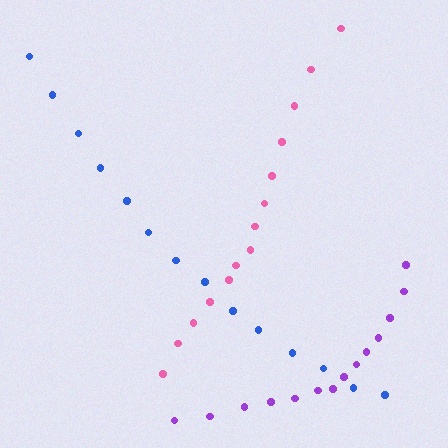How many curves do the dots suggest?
There are 3 distinct paths.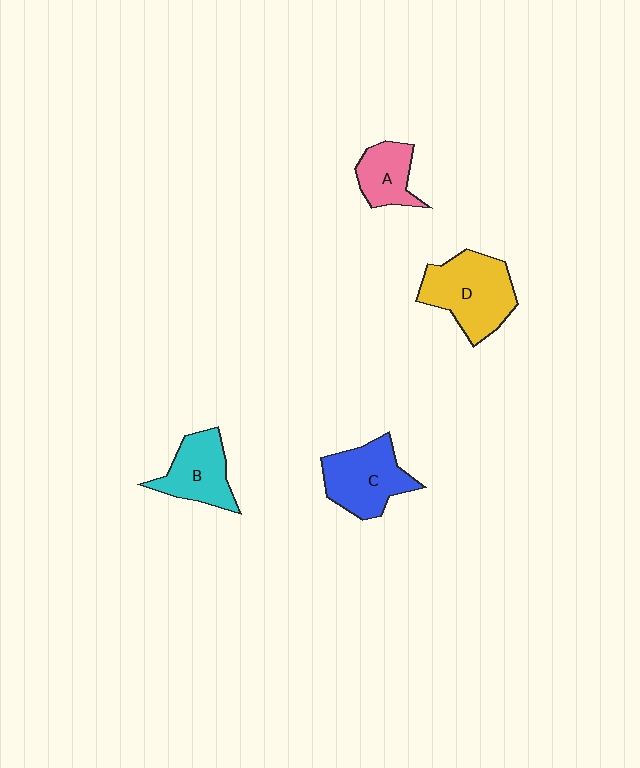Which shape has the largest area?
Shape D (yellow).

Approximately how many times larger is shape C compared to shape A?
Approximately 1.6 times.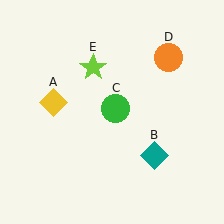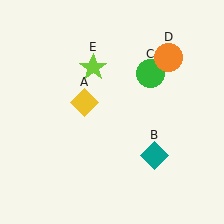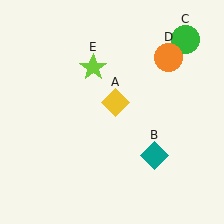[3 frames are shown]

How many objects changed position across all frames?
2 objects changed position: yellow diamond (object A), green circle (object C).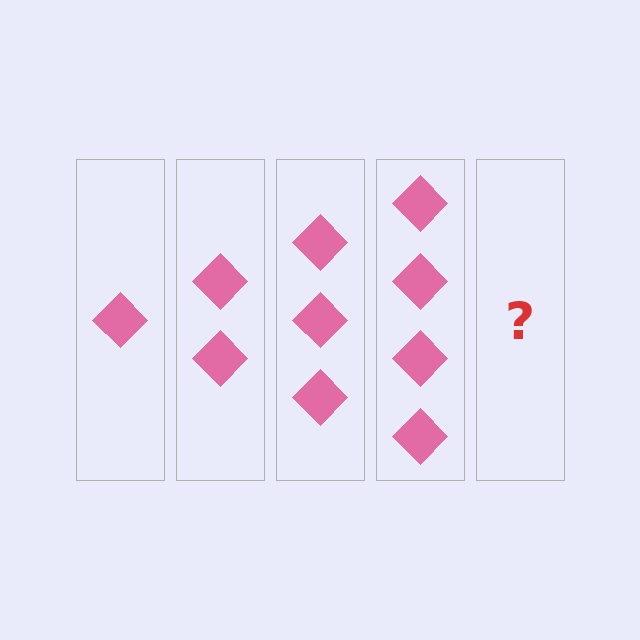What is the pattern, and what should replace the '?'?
The pattern is that each step adds one more diamond. The '?' should be 5 diamonds.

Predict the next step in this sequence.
The next step is 5 diamonds.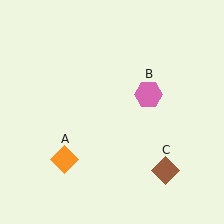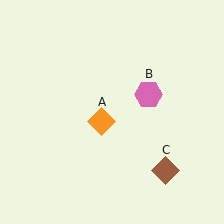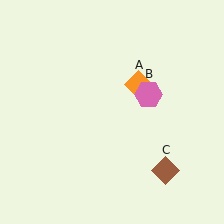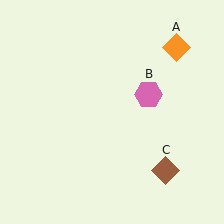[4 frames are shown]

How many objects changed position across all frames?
1 object changed position: orange diamond (object A).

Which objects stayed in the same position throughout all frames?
Pink hexagon (object B) and brown diamond (object C) remained stationary.